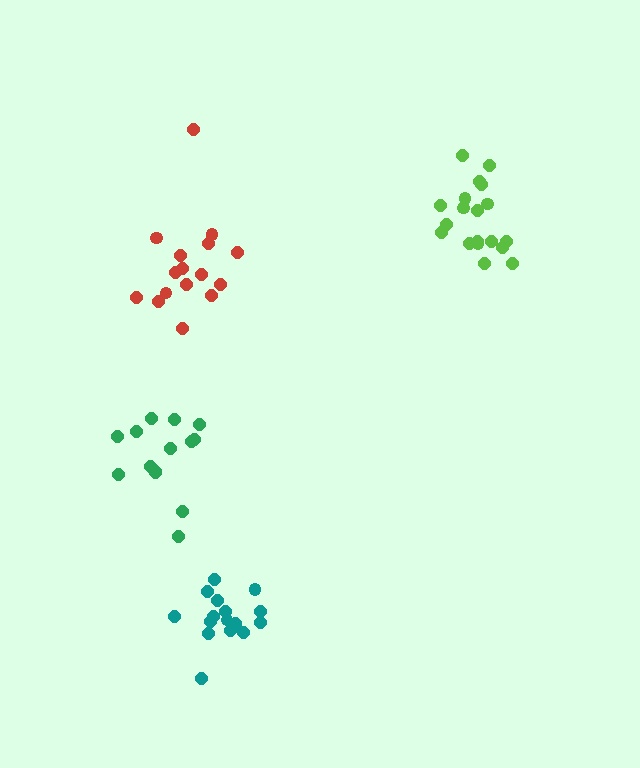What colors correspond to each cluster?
The clusters are colored: lime, green, red, teal.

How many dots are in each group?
Group 1: 19 dots, Group 2: 14 dots, Group 3: 16 dots, Group 4: 16 dots (65 total).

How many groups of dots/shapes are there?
There are 4 groups.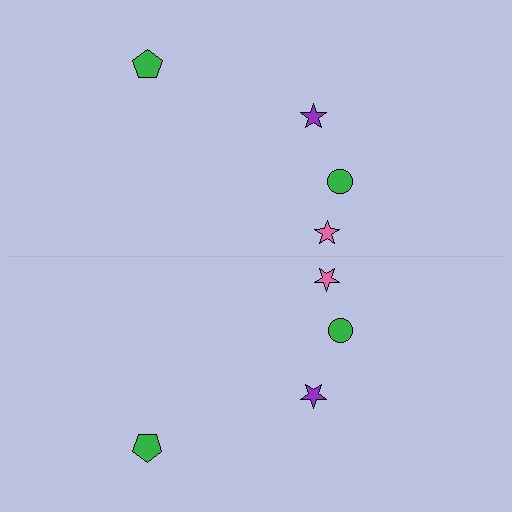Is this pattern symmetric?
Yes, this pattern has bilateral (reflection) symmetry.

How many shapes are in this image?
There are 8 shapes in this image.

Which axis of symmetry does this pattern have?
The pattern has a horizontal axis of symmetry running through the center of the image.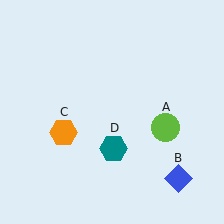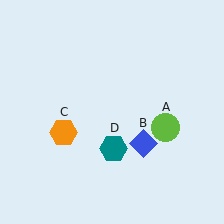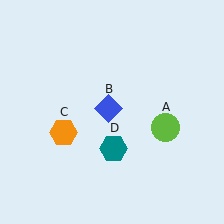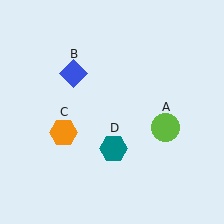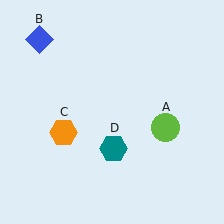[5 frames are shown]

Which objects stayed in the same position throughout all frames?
Lime circle (object A) and orange hexagon (object C) and teal hexagon (object D) remained stationary.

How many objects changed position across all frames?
1 object changed position: blue diamond (object B).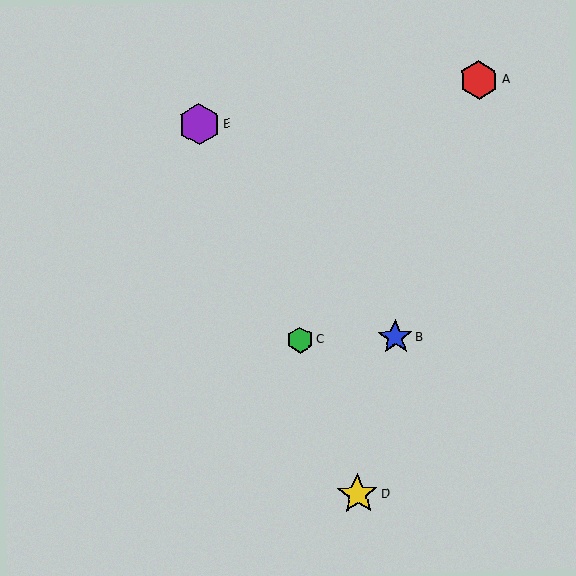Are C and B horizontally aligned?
Yes, both are at y≈340.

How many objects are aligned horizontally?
2 objects (B, C) are aligned horizontally.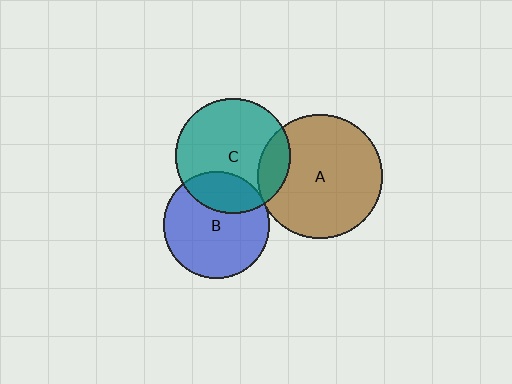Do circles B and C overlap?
Yes.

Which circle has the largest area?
Circle A (brown).